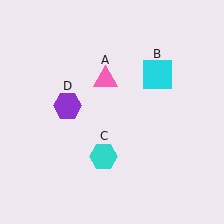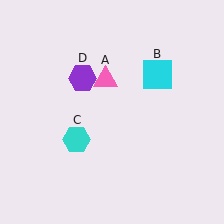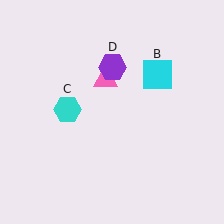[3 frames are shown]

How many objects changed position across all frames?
2 objects changed position: cyan hexagon (object C), purple hexagon (object D).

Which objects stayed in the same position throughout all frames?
Pink triangle (object A) and cyan square (object B) remained stationary.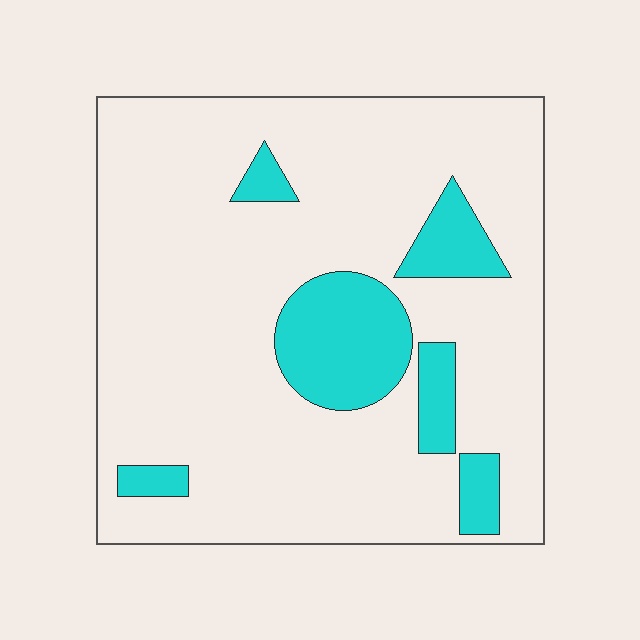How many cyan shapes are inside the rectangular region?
6.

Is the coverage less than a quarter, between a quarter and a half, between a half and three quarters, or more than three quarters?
Less than a quarter.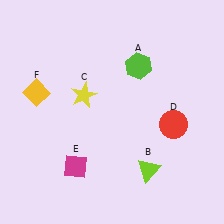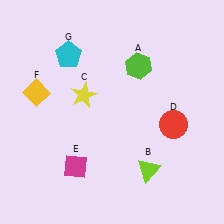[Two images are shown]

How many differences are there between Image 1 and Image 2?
There is 1 difference between the two images.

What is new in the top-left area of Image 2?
A cyan pentagon (G) was added in the top-left area of Image 2.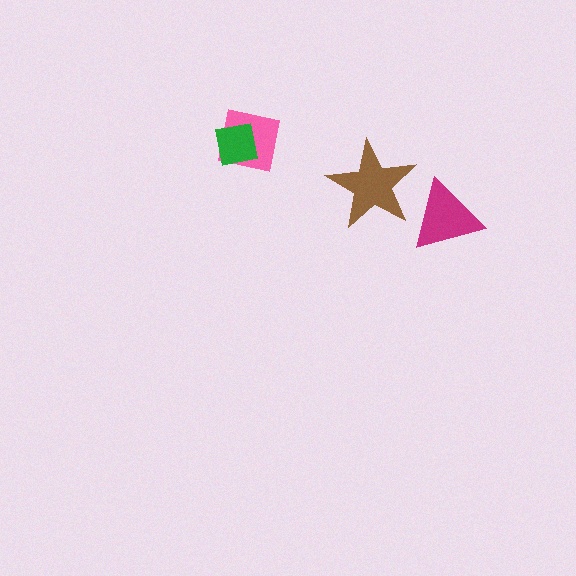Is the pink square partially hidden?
Yes, it is partially covered by another shape.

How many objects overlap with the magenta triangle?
1 object overlaps with the magenta triangle.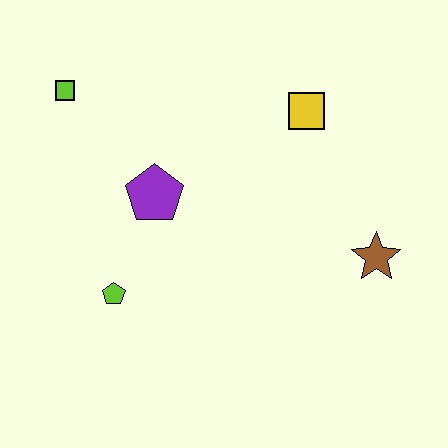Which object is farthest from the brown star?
The lime square is farthest from the brown star.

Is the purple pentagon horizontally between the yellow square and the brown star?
No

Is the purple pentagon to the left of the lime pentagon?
No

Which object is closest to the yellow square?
The brown star is closest to the yellow square.